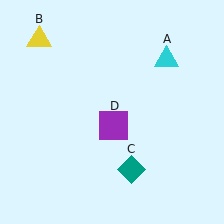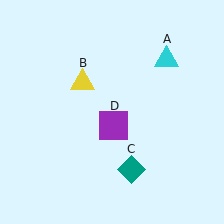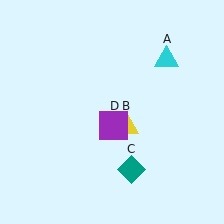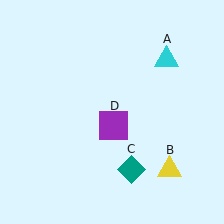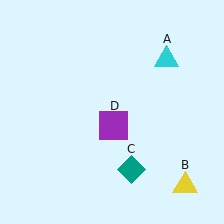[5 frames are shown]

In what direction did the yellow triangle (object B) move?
The yellow triangle (object B) moved down and to the right.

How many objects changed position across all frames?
1 object changed position: yellow triangle (object B).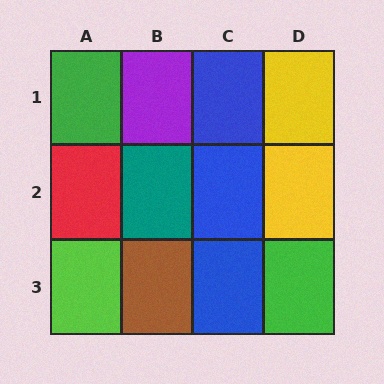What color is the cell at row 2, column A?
Red.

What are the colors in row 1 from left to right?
Green, purple, blue, yellow.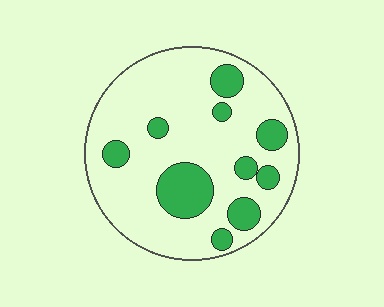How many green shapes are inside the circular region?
10.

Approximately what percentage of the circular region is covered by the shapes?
Approximately 20%.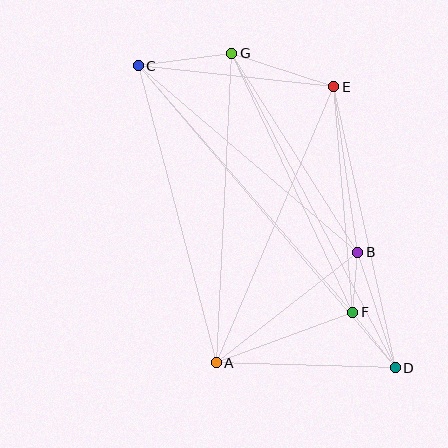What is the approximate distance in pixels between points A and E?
The distance between A and E is approximately 300 pixels.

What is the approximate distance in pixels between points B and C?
The distance between B and C is approximately 288 pixels.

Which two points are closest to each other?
Points B and F are closest to each other.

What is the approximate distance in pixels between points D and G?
The distance between D and G is approximately 355 pixels.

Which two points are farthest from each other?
Points C and D are farthest from each other.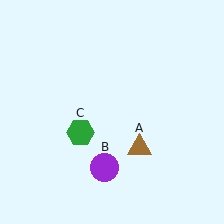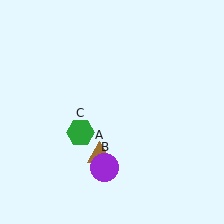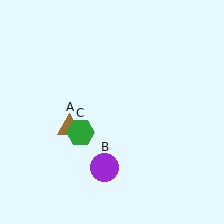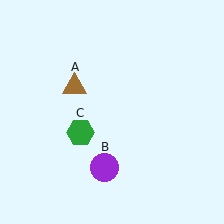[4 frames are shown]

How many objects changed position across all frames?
1 object changed position: brown triangle (object A).